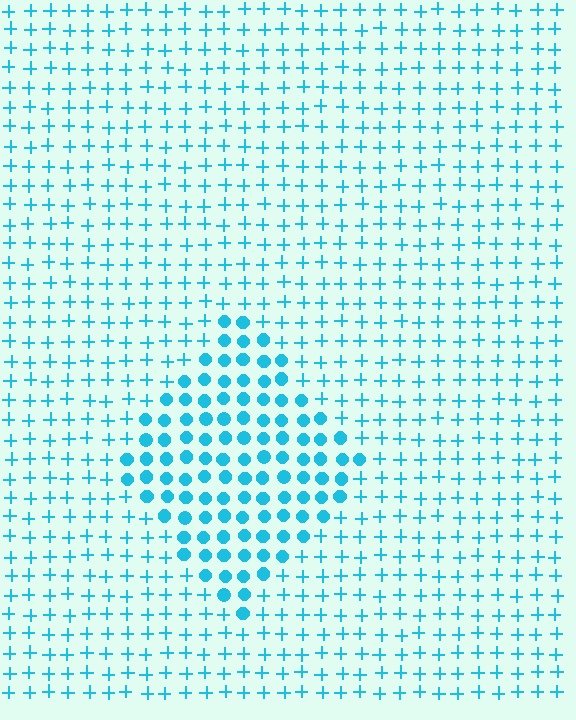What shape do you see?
I see a diamond.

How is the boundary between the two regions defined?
The boundary is defined by a change in element shape: circles inside vs. plus signs outside. All elements share the same color and spacing.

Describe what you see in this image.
The image is filled with small cyan elements arranged in a uniform grid. A diamond-shaped region contains circles, while the surrounding area contains plus signs. The boundary is defined purely by the change in element shape.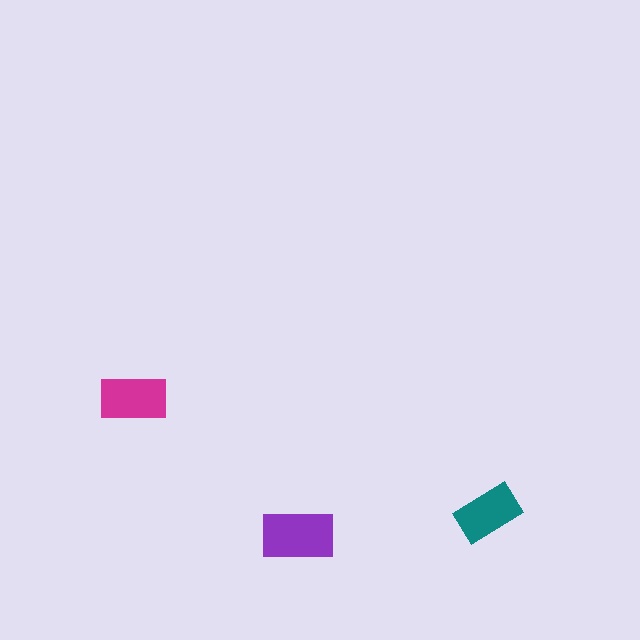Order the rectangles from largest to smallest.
the purple one, the magenta one, the teal one.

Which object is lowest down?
The purple rectangle is bottommost.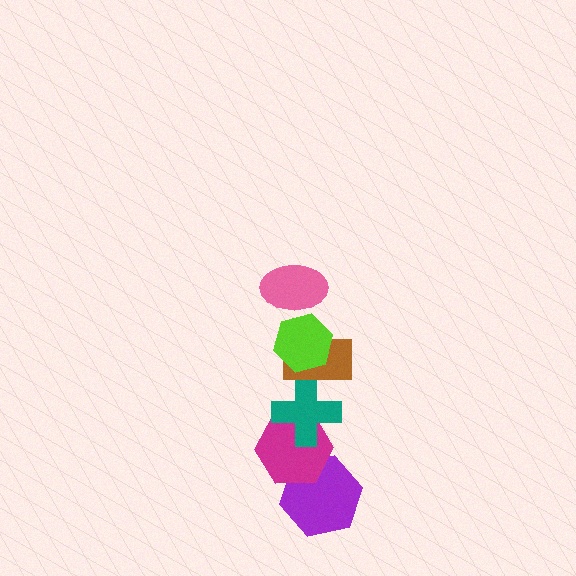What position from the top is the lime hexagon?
The lime hexagon is 2nd from the top.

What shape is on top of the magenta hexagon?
The teal cross is on top of the magenta hexagon.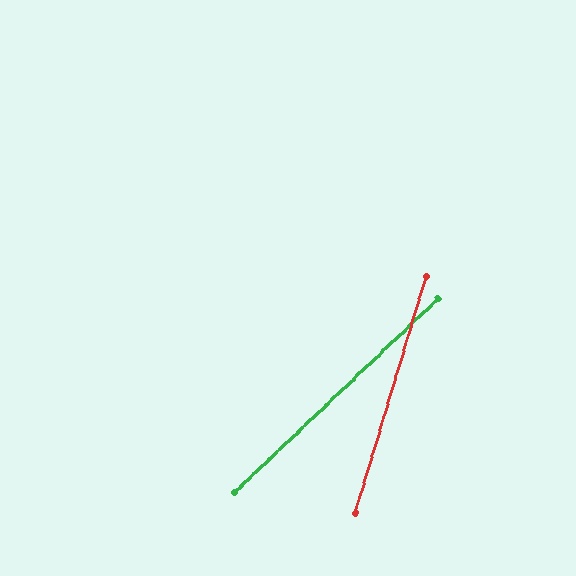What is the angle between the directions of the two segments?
Approximately 30 degrees.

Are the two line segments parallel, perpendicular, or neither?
Neither parallel nor perpendicular — they differ by about 30°.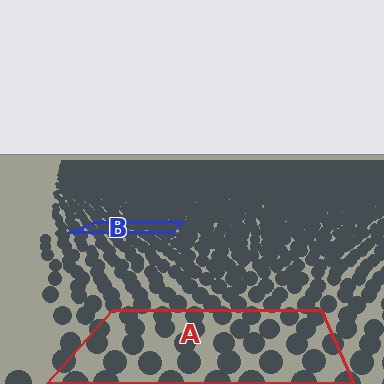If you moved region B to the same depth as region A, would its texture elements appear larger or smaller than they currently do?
They would appear larger. At a closer depth, the same texture elements are projected at a bigger on-screen size.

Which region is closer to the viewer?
Region A is closer. The texture elements there are larger and more spread out.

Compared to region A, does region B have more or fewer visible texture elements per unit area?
Region B has more texture elements per unit area — they are packed more densely because it is farther away.